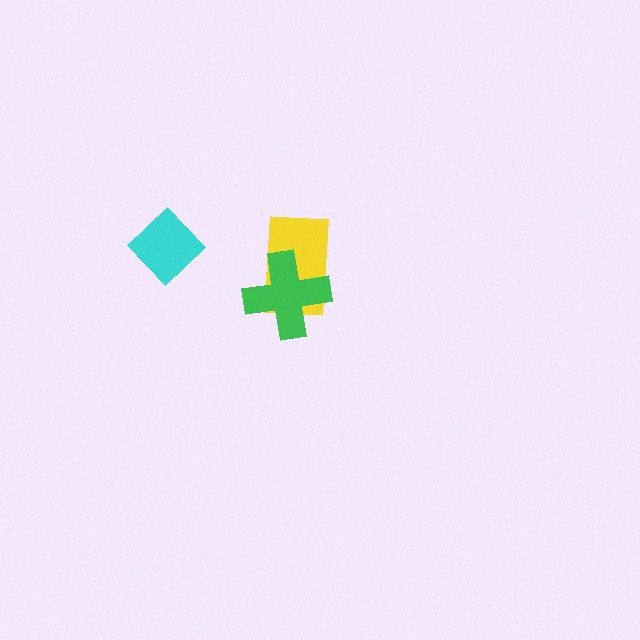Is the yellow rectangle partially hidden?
Yes, it is partially covered by another shape.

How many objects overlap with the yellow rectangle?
1 object overlaps with the yellow rectangle.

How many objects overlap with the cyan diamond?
0 objects overlap with the cyan diamond.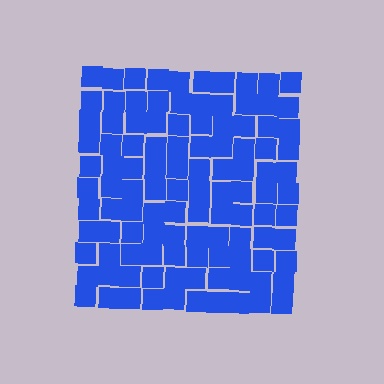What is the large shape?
The large shape is a square.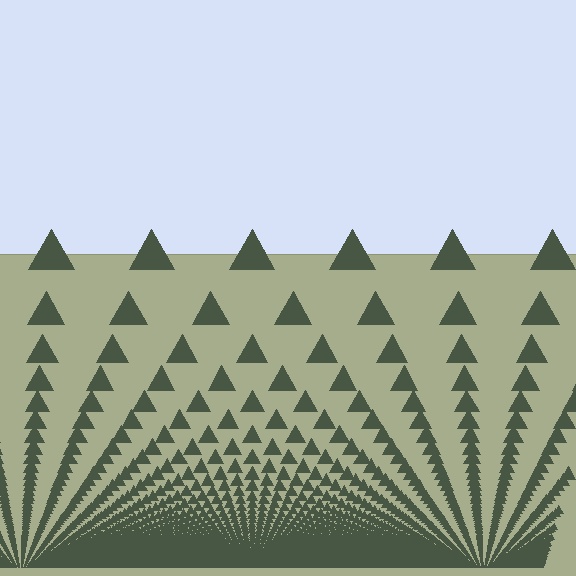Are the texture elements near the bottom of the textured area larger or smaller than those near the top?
Smaller. The gradient is inverted — elements near the bottom are smaller and denser.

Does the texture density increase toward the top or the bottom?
Density increases toward the bottom.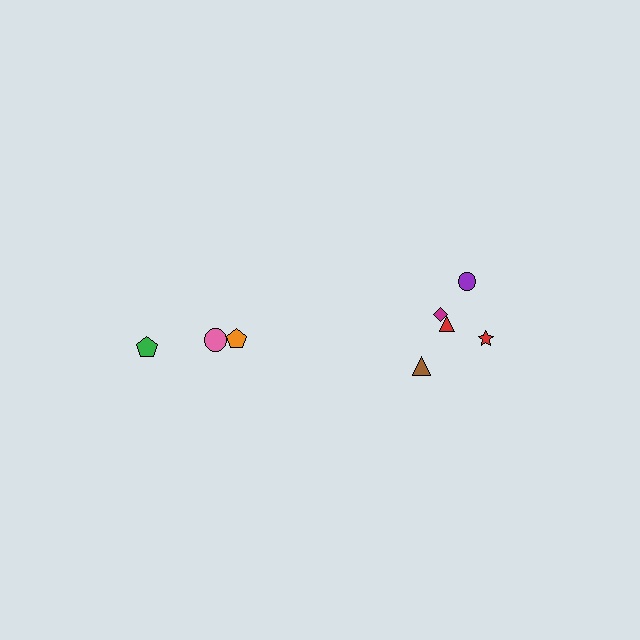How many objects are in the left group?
There are 3 objects.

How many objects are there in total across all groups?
There are 8 objects.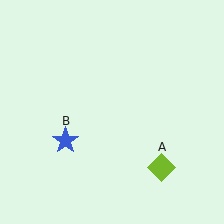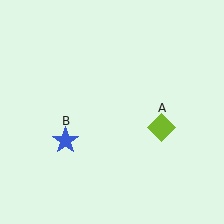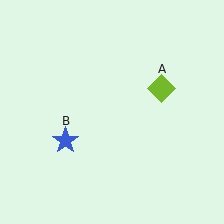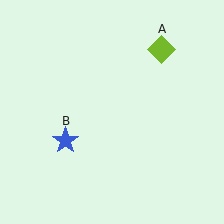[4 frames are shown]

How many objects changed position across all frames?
1 object changed position: lime diamond (object A).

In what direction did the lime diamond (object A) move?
The lime diamond (object A) moved up.